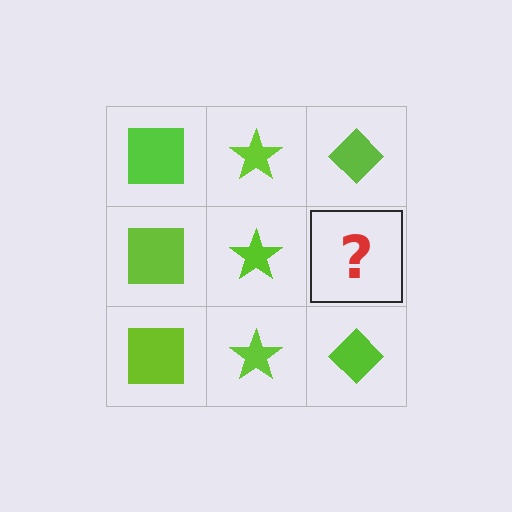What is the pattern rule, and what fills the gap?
The rule is that each column has a consistent shape. The gap should be filled with a lime diamond.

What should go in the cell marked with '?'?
The missing cell should contain a lime diamond.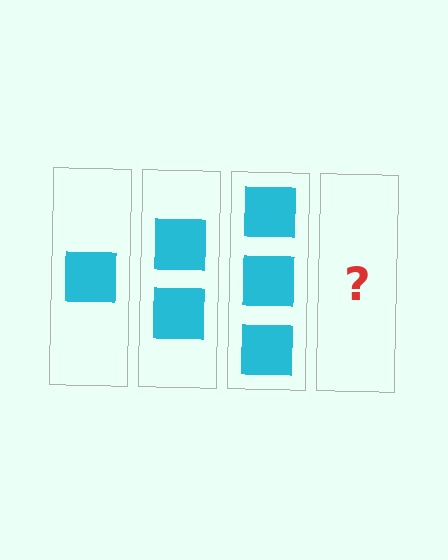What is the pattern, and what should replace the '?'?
The pattern is that each step adds one more square. The '?' should be 4 squares.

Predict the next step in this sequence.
The next step is 4 squares.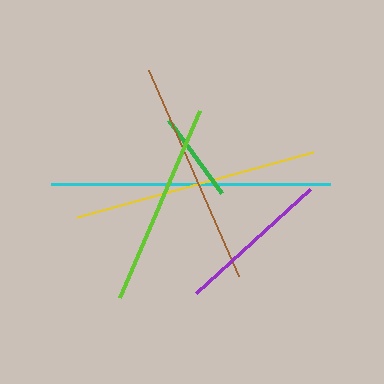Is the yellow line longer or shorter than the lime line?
The yellow line is longer than the lime line.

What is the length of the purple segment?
The purple segment is approximately 155 pixels long.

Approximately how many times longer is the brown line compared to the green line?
The brown line is approximately 2.5 times the length of the green line.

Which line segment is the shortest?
The green line is the shortest at approximately 90 pixels.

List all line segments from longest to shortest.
From longest to shortest: cyan, yellow, brown, lime, purple, green.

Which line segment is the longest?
The cyan line is the longest at approximately 279 pixels.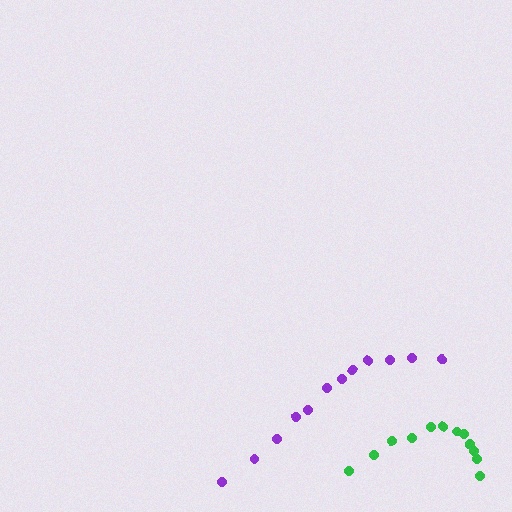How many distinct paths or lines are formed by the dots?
There are 2 distinct paths.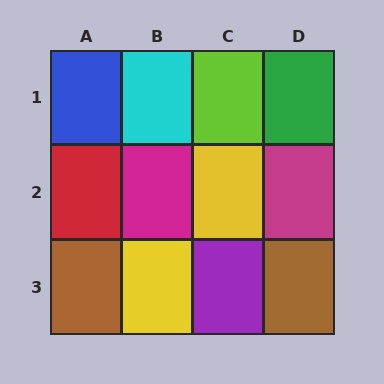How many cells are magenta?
2 cells are magenta.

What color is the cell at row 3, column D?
Brown.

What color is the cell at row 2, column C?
Yellow.